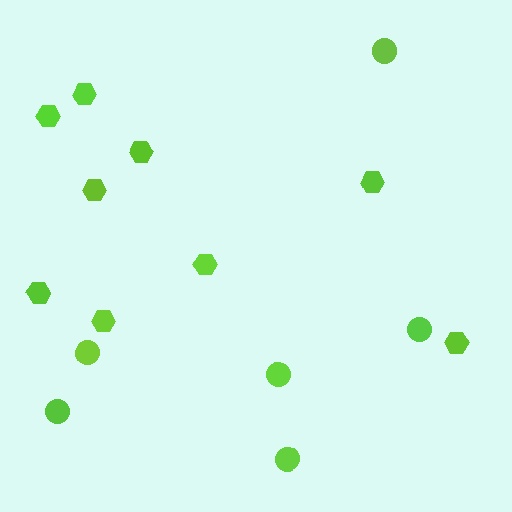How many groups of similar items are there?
There are 2 groups: one group of circles (6) and one group of hexagons (9).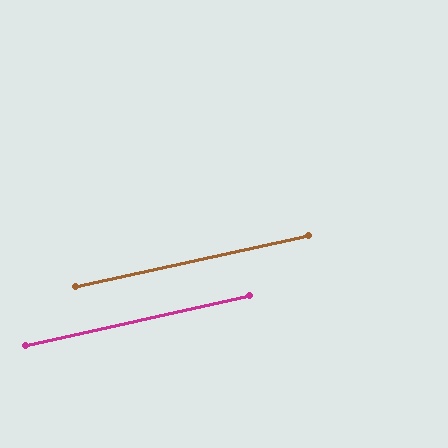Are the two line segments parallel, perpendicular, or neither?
Parallel — their directions differ by only 0.5°.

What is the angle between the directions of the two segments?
Approximately 0 degrees.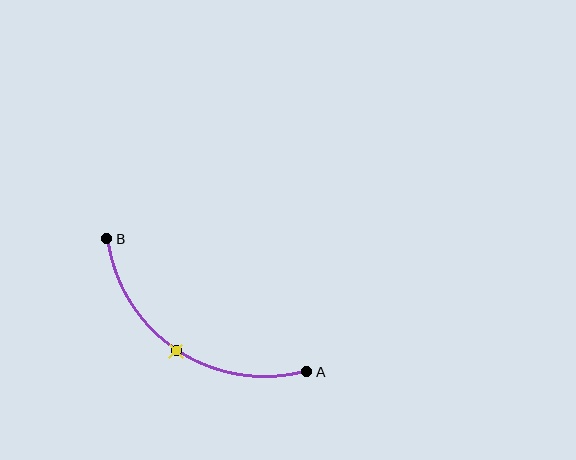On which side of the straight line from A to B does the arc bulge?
The arc bulges below and to the left of the straight line connecting A and B.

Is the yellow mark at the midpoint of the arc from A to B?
Yes. The yellow mark lies on the arc at equal arc-length from both A and B — it is the arc midpoint.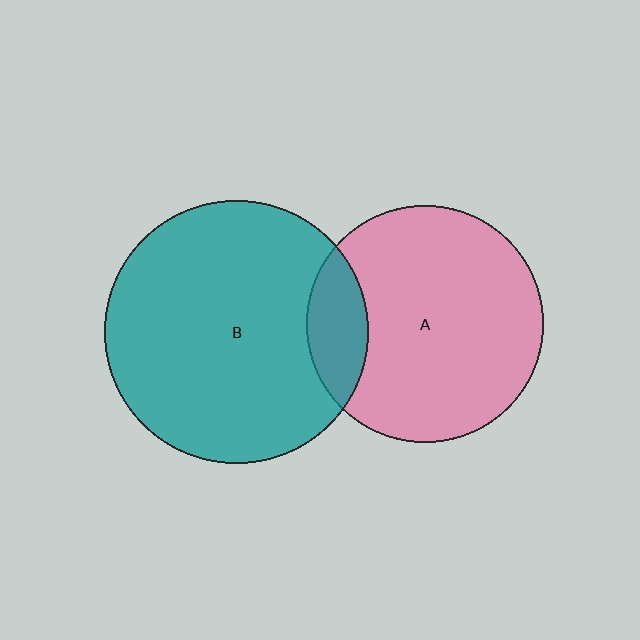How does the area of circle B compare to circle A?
Approximately 1.2 times.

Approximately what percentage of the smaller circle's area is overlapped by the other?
Approximately 15%.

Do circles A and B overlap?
Yes.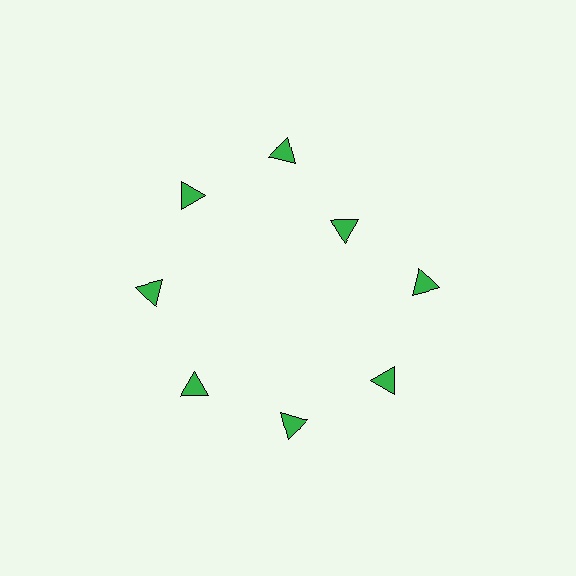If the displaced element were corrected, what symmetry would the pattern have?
It would have 8-fold rotational symmetry — the pattern would map onto itself every 45 degrees.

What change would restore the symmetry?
The symmetry would be restored by moving it outward, back onto the ring so that all 8 triangles sit at equal angles and equal distance from the center.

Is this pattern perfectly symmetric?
No. The 8 green triangles are arranged in a ring, but one element near the 2 o'clock position is pulled inward toward the center, breaking the 8-fold rotational symmetry.